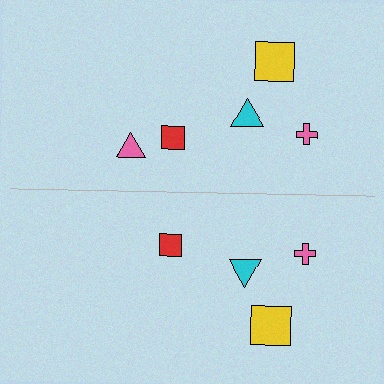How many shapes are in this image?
There are 9 shapes in this image.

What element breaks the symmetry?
A pink triangle is missing from the bottom side.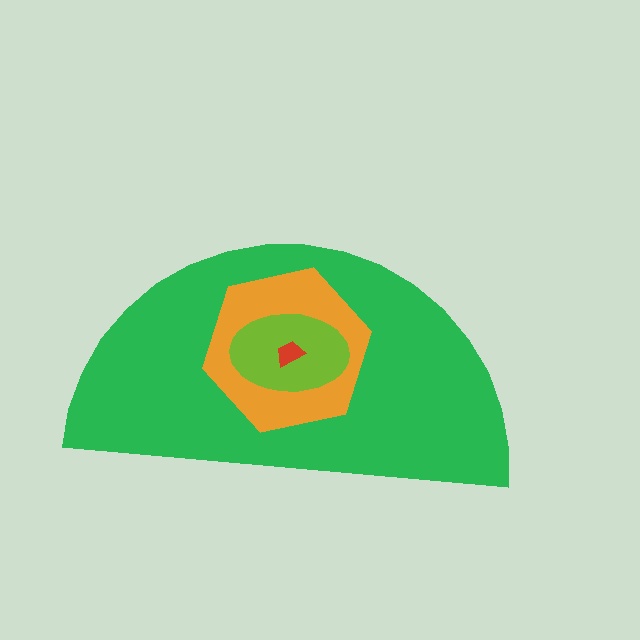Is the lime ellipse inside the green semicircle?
Yes.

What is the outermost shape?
The green semicircle.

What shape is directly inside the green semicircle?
The orange hexagon.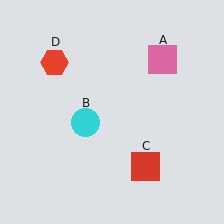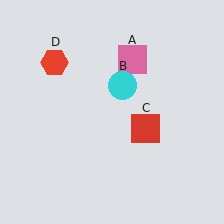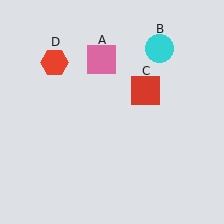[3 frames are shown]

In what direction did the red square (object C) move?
The red square (object C) moved up.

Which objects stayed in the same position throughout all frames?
Red hexagon (object D) remained stationary.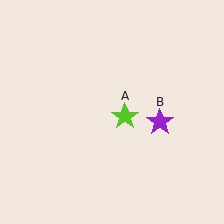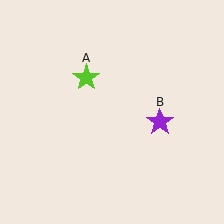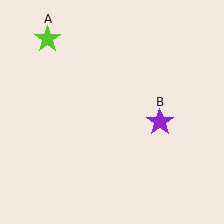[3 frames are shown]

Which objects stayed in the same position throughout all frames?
Purple star (object B) remained stationary.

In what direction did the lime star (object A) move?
The lime star (object A) moved up and to the left.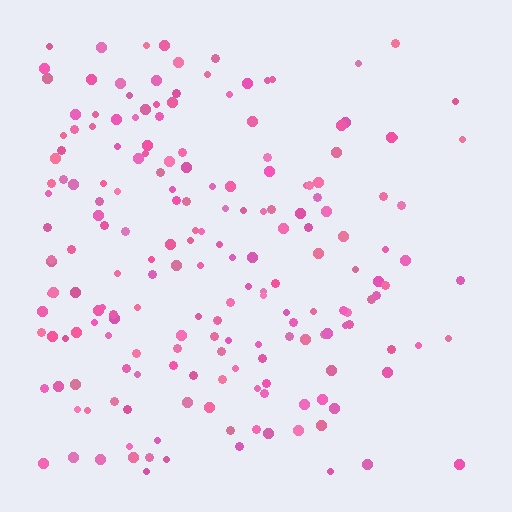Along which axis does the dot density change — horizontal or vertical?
Horizontal.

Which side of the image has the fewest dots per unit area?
The right.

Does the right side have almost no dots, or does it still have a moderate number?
Still a moderate number, just noticeably fewer than the left.